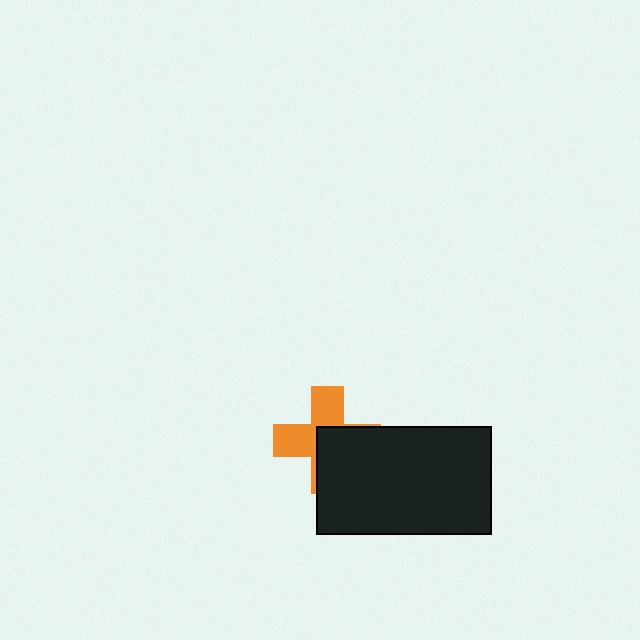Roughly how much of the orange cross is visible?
About half of it is visible (roughly 48%).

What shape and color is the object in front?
The object in front is a black rectangle.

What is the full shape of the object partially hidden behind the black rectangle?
The partially hidden object is an orange cross.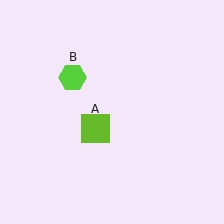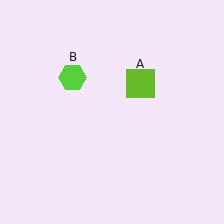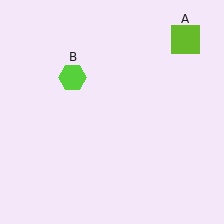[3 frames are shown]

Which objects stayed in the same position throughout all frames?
Lime hexagon (object B) remained stationary.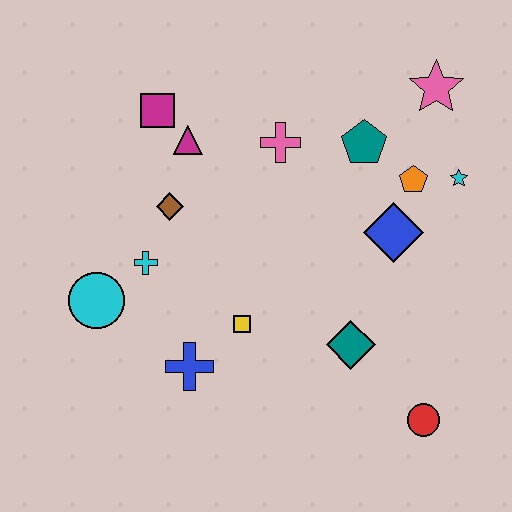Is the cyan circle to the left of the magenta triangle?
Yes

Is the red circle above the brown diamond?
No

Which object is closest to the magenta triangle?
The magenta square is closest to the magenta triangle.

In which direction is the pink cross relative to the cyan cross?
The pink cross is to the right of the cyan cross.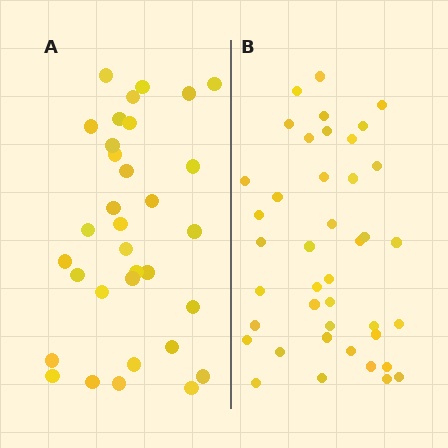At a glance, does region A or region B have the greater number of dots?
Region B (the right region) has more dots.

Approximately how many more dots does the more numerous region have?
Region B has roughly 8 or so more dots than region A.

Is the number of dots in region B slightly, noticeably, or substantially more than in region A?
Region B has only slightly more — the two regions are fairly close. The ratio is roughly 1.2 to 1.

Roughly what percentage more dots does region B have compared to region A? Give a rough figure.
About 25% more.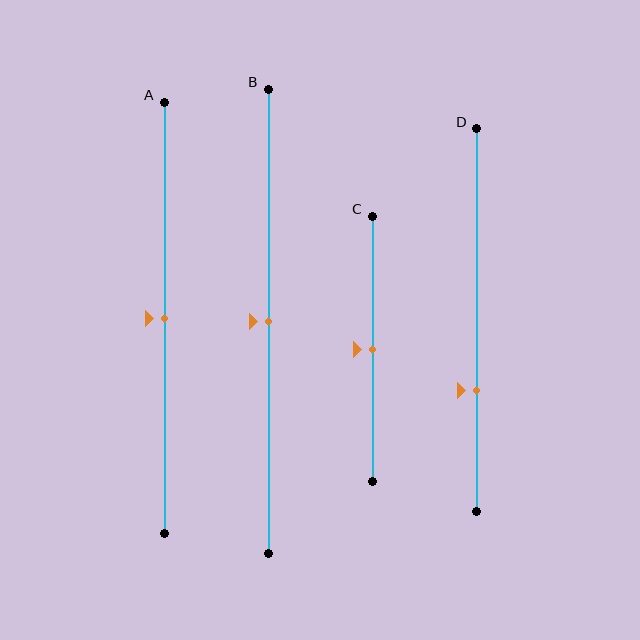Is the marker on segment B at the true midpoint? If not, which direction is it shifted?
Yes, the marker on segment B is at the true midpoint.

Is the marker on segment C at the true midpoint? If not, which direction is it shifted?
Yes, the marker on segment C is at the true midpoint.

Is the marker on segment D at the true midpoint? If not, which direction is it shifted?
No, the marker on segment D is shifted downward by about 18% of the segment length.